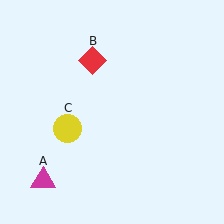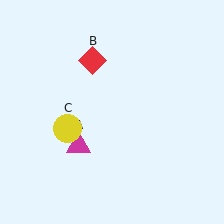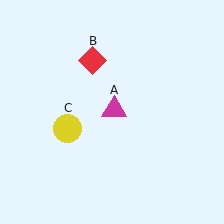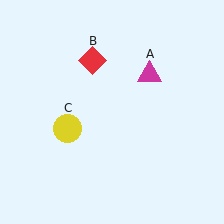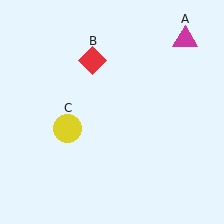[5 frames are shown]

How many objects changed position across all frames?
1 object changed position: magenta triangle (object A).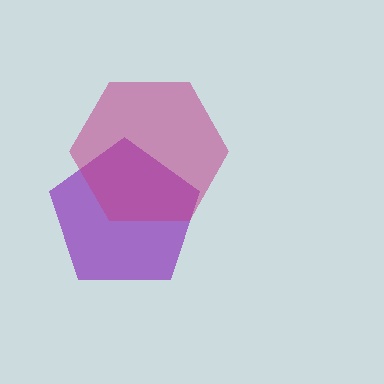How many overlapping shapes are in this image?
There are 2 overlapping shapes in the image.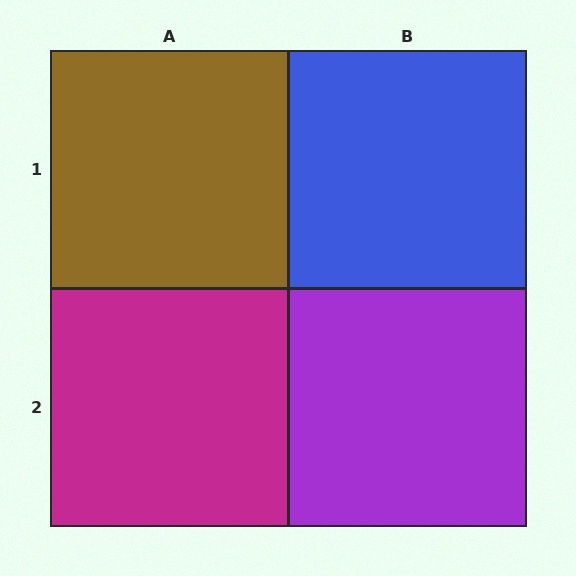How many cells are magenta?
1 cell is magenta.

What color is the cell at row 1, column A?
Brown.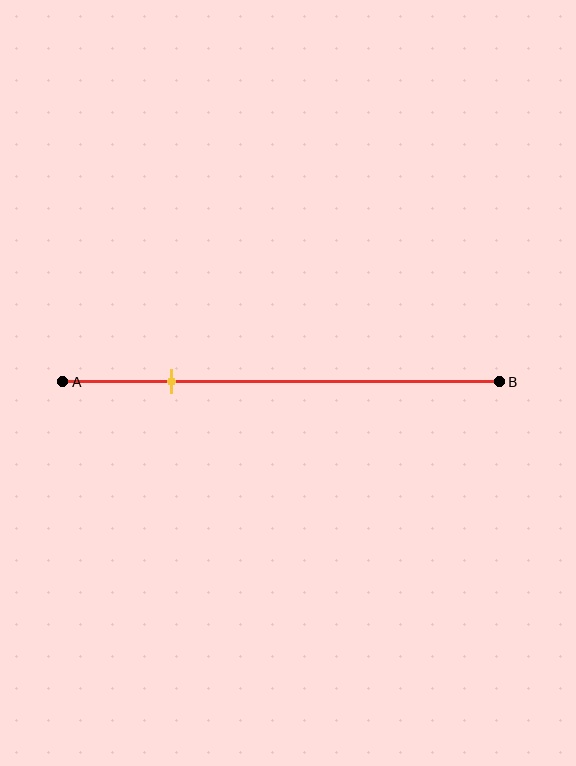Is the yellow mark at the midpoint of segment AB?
No, the mark is at about 25% from A, not at the 50% midpoint.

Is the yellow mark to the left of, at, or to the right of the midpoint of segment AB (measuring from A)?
The yellow mark is to the left of the midpoint of segment AB.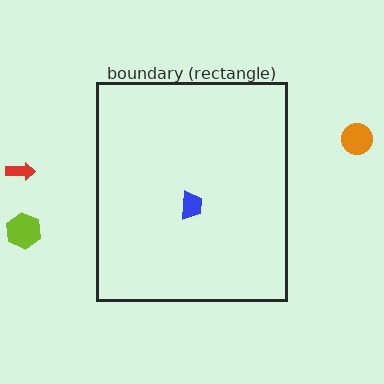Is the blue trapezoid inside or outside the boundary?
Inside.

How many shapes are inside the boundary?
1 inside, 3 outside.